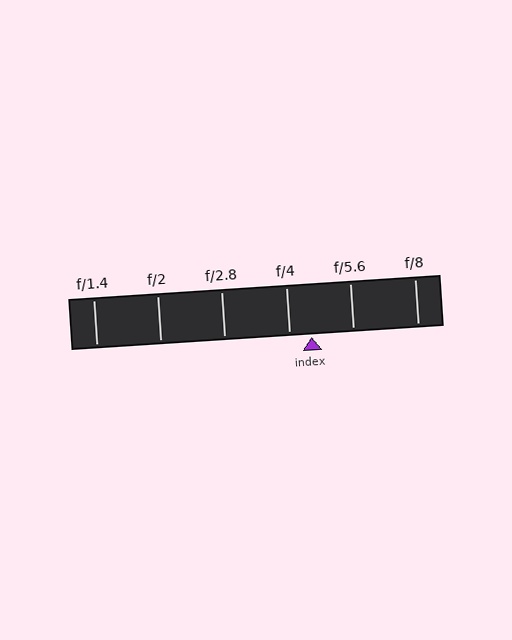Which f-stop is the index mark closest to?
The index mark is closest to f/4.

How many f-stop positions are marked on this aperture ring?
There are 6 f-stop positions marked.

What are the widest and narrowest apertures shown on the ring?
The widest aperture shown is f/1.4 and the narrowest is f/8.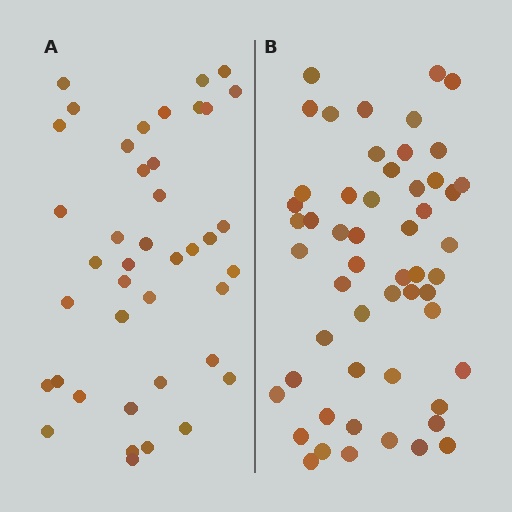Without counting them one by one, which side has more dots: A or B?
Region B (the right region) has more dots.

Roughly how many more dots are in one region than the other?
Region B has approximately 15 more dots than region A.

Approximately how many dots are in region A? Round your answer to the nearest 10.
About 40 dots. (The exact count is 41, which rounds to 40.)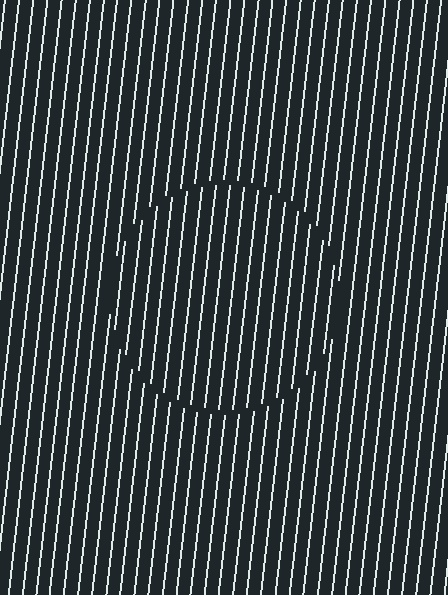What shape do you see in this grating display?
An illusory circle. The interior of the shape contains the same grating, shifted by half a period — the contour is defined by the phase discontinuity where line-ends from the inner and outer gratings abut.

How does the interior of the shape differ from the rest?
The interior of the shape contains the same grating, shifted by half a period — the contour is defined by the phase discontinuity where line-ends from the inner and outer gratings abut.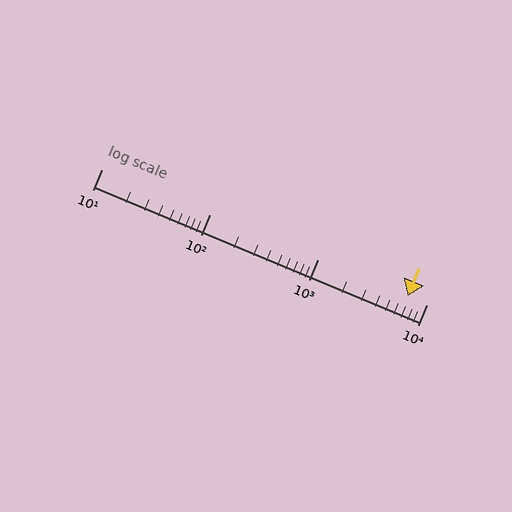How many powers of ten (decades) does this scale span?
The scale spans 3 decades, from 10 to 10000.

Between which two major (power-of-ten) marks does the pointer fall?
The pointer is between 1000 and 10000.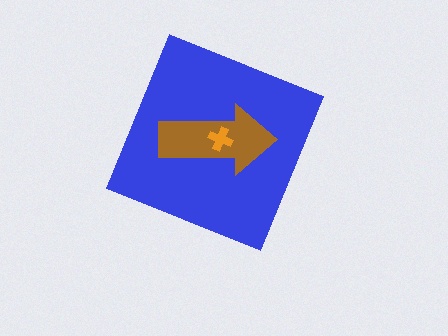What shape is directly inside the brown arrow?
The orange cross.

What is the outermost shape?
The blue diamond.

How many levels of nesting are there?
3.